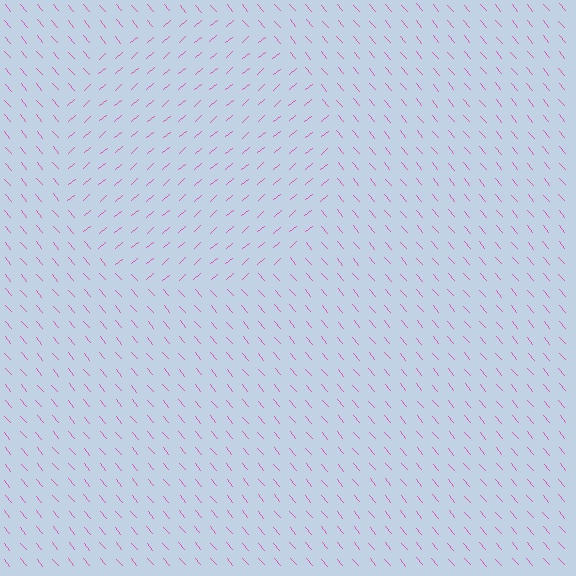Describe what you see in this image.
The image is filled with small pink line segments. A circle region in the image has lines oriented differently from the surrounding lines, creating a visible texture boundary.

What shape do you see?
I see a circle.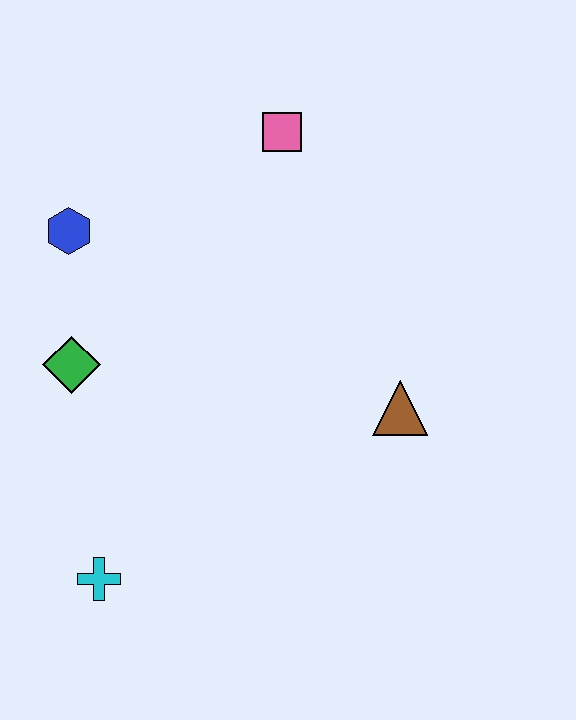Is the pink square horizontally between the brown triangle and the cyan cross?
Yes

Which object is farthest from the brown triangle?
The blue hexagon is farthest from the brown triangle.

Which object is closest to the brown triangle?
The pink square is closest to the brown triangle.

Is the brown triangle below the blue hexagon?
Yes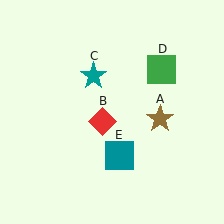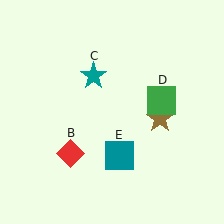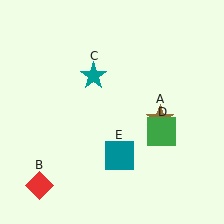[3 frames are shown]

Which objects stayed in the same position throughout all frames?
Brown star (object A) and teal star (object C) and teal square (object E) remained stationary.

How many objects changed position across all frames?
2 objects changed position: red diamond (object B), green square (object D).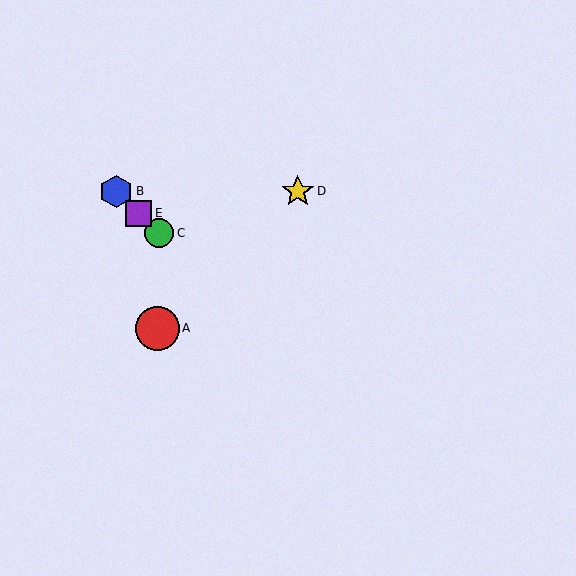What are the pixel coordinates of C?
Object C is at (159, 233).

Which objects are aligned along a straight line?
Objects B, C, E are aligned along a straight line.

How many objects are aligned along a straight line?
3 objects (B, C, E) are aligned along a straight line.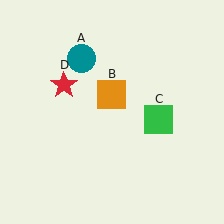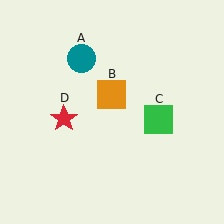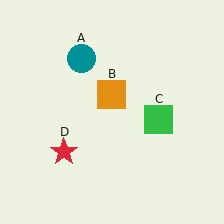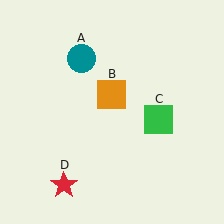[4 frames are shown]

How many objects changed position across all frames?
1 object changed position: red star (object D).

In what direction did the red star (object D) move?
The red star (object D) moved down.